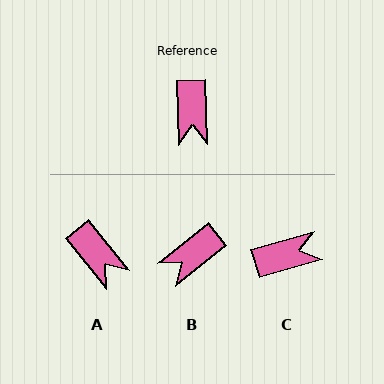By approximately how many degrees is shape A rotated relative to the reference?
Approximately 37 degrees counter-clockwise.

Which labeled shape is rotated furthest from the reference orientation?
C, about 104 degrees away.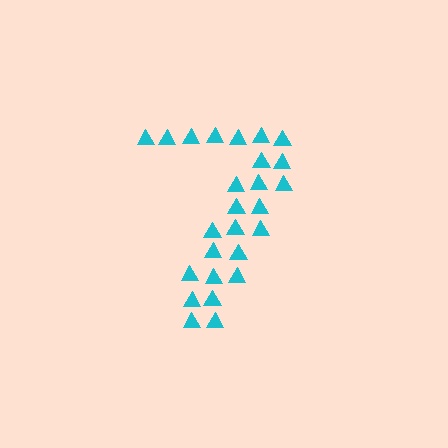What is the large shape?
The large shape is the digit 7.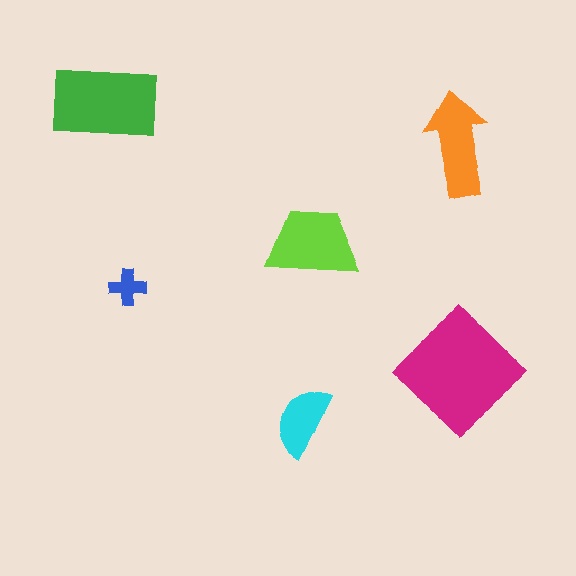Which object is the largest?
The magenta diamond.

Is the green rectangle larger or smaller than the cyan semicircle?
Larger.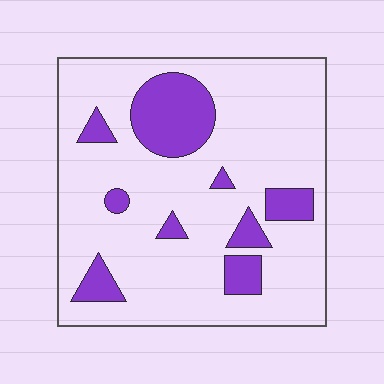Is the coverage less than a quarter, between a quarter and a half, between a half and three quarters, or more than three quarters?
Less than a quarter.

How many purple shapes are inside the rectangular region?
9.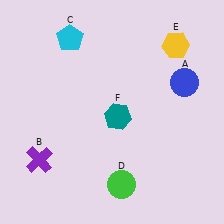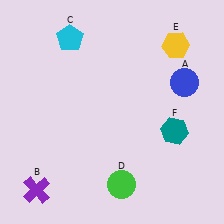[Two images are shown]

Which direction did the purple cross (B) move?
The purple cross (B) moved down.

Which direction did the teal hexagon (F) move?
The teal hexagon (F) moved right.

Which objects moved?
The objects that moved are: the purple cross (B), the teal hexagon (F).